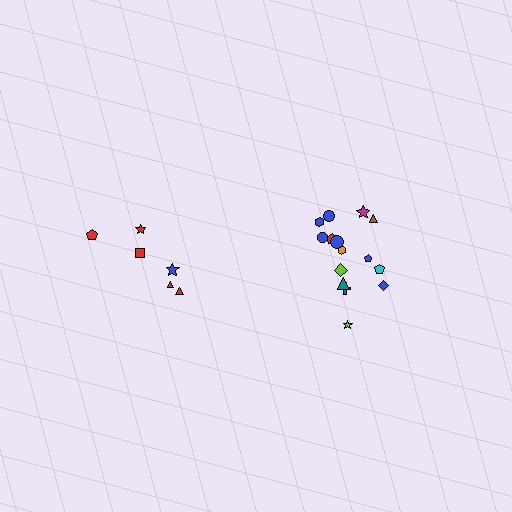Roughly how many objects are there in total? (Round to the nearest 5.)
Roughly 20 objects in total.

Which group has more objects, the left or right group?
The right group.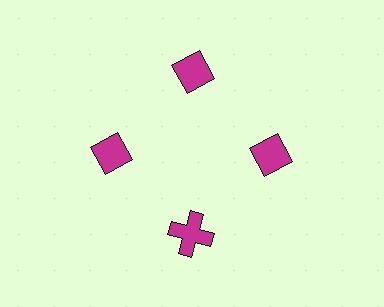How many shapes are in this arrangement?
There are 4 shapes arranged in a ring pattern.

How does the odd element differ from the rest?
It has a different shape: cross instead of diamond.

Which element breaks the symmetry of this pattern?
The magenta cross at roughly the 6 o'clock position breaks the symmetry. All other shapes are magenta diamonds.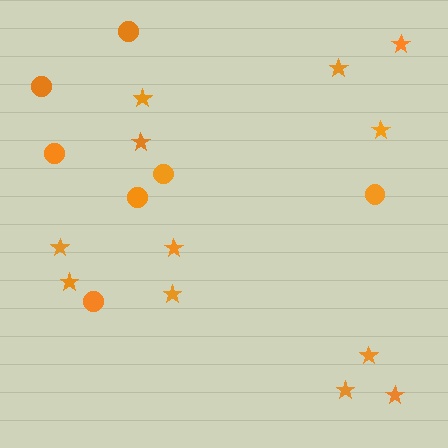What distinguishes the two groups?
There are 2 groups: one group of stars (12) and one group of circles (7).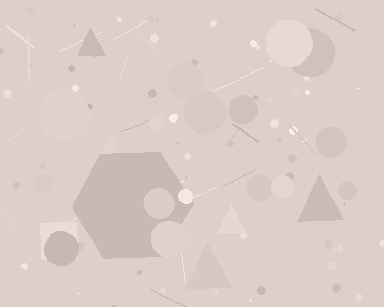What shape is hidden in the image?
A hexagon is hidden in the image.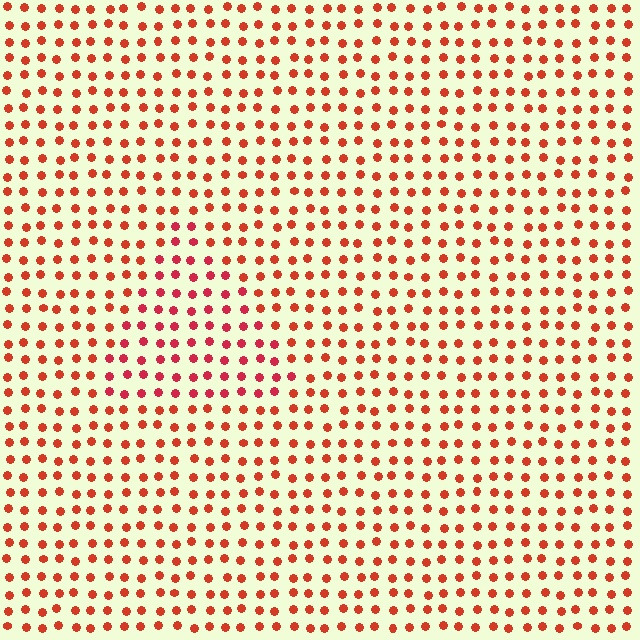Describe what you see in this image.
The image is filled with small red elements in a uniform arrangement. A triangle-shaped region is visible where the elements are tinted to a slightly different hue, forming a subtle color boundary.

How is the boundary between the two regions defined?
The boundary is defined purely by a slight shift in hue (about 20 degrees). Spacing, size, and orientation are identical on both sides.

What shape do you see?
I see a triangle.